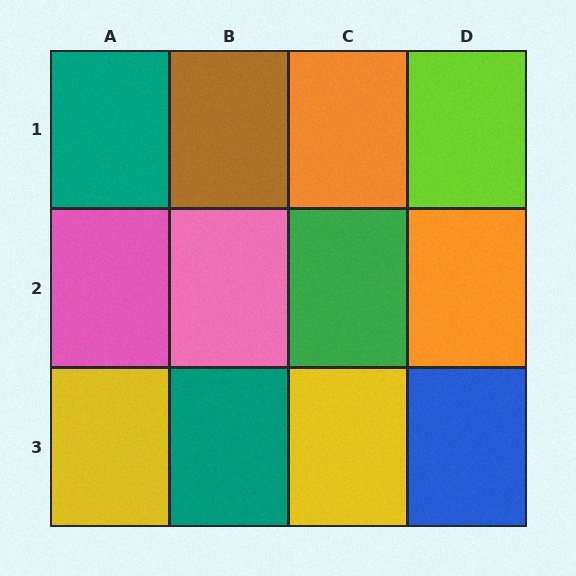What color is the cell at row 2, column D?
Orange.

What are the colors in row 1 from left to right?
Teal, brown, orange, lime.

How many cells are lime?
1 cell is lime.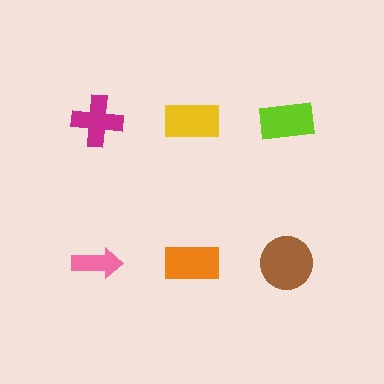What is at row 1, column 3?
A lime rectangle.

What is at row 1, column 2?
A yellow rectangle.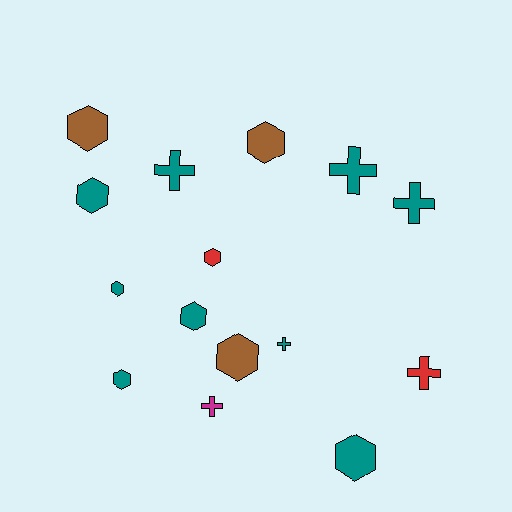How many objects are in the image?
There are 15 objects.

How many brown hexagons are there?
There are 3 brown hexagons.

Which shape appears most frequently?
Hexagon, with 9 objects.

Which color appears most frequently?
Teal, with 9 objects.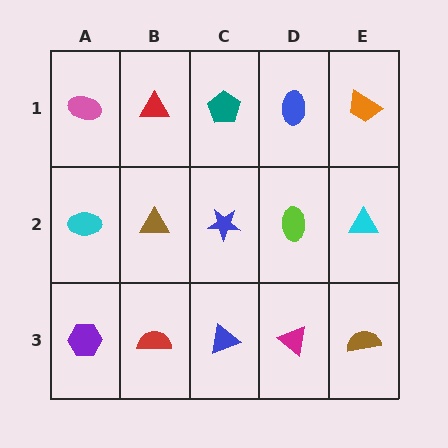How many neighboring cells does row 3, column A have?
2.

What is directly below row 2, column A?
A purple hexagon.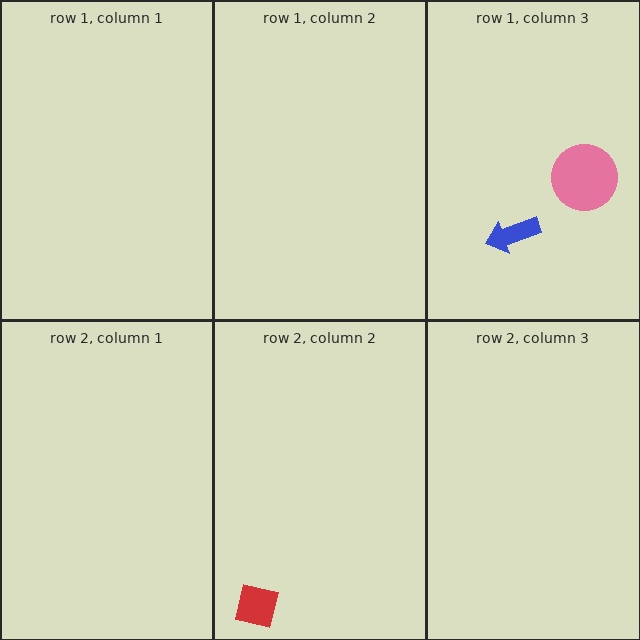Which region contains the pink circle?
The row 1, column 3 region.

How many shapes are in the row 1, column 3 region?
2.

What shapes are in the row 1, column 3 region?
The blue arrow, the pink circle.